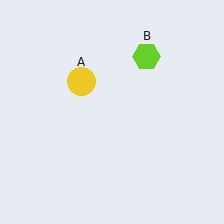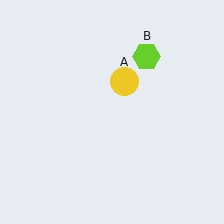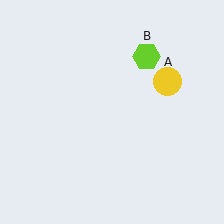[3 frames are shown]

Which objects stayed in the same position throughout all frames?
Lime hexagon (object B) remained stationary.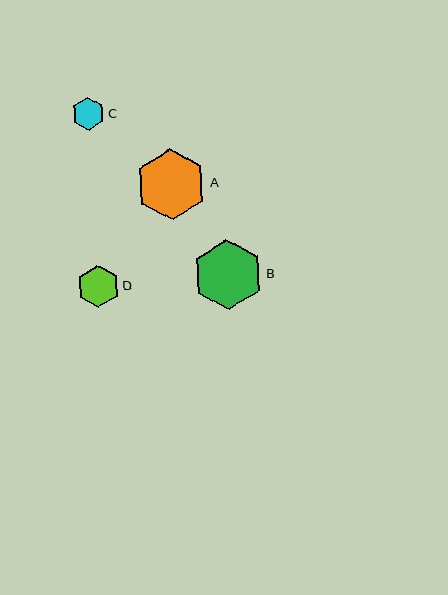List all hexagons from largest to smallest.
From largest to smallest: A, B, D, C.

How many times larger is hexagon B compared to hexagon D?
Hexagon B is approximately 1.7 times the size of hexagon D.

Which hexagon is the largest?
Hexagon A is the largest with a size of approximately 71 pixels.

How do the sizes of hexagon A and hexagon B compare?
Hexagon A and hexagon B are approximately the same size.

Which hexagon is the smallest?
Hexagon C is the smallest with a size of approximately 32 pixels.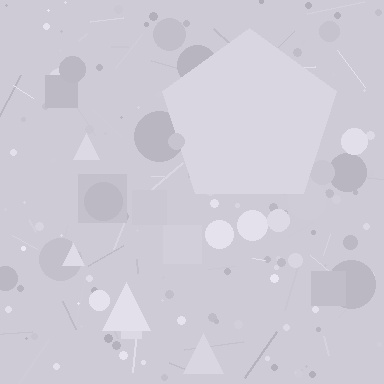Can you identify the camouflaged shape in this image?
The camouflaged shape is a pentagon.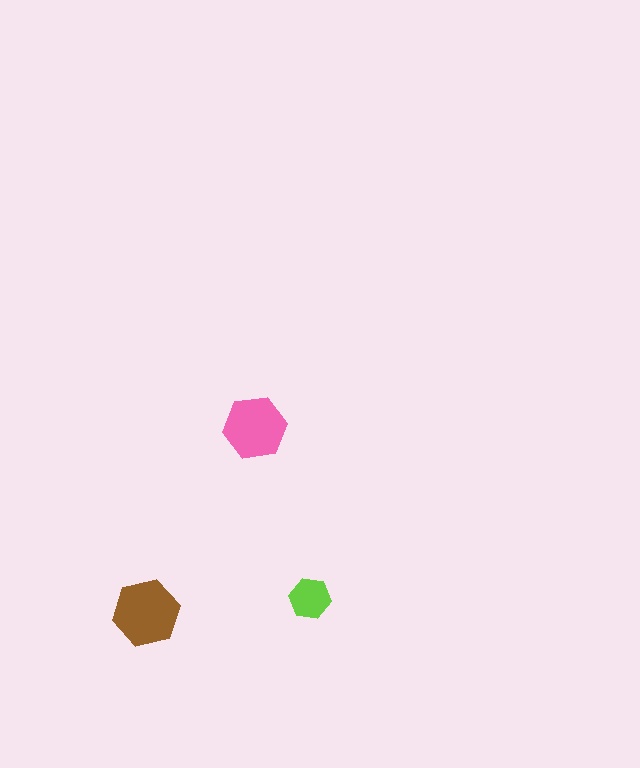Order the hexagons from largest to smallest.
the brown one, the pink one, the lime one.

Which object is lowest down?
The brown hexagon is bottommost.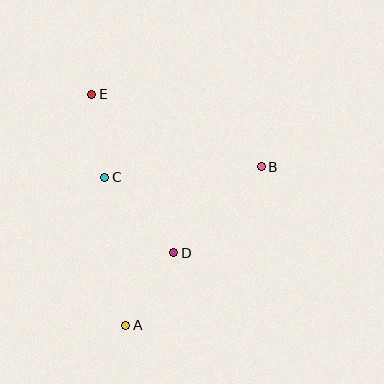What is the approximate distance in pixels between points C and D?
The distance between C and D is approximately 102 pixels.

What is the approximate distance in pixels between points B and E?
The distance between B and E is approximately 184 pixels.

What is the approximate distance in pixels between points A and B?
The distance between A and B is approximately 208 pixels.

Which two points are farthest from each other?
Points A and E are farthest from each other.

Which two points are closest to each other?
Points C and E are closest to each other.